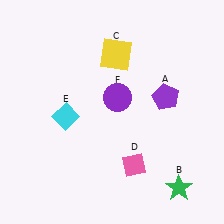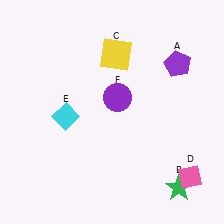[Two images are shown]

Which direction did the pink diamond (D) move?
The pink diamond (D) moved right.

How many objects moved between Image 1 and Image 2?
2 objects moved between the two images.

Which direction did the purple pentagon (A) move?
The purple pentagon (A) moved up.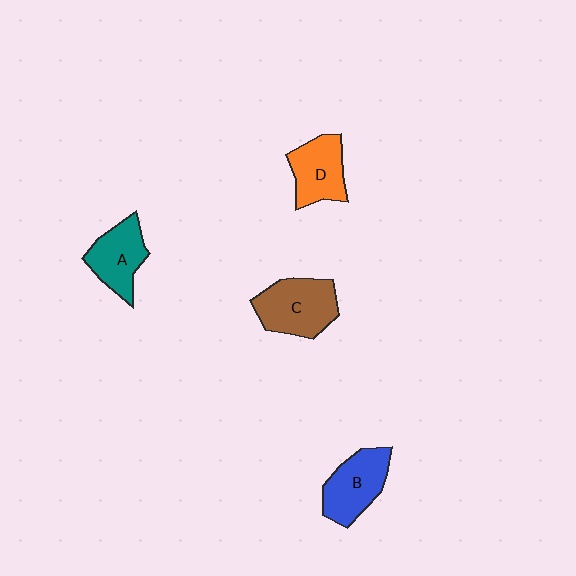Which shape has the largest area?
Shape C (brown).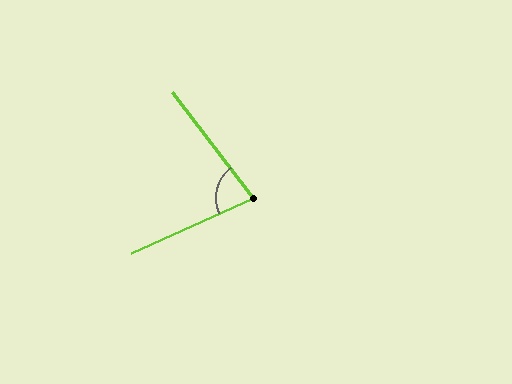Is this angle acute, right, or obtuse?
It is acute.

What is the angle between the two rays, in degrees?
Approximately 77 degrees.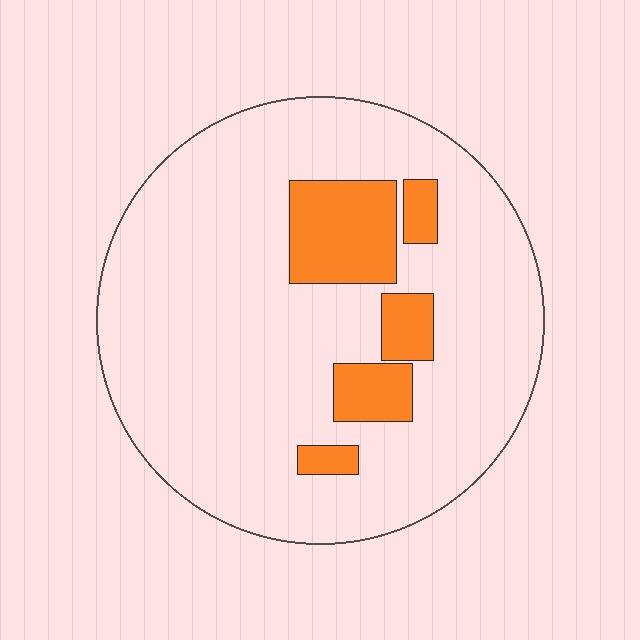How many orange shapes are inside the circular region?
5.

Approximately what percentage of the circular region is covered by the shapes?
Approximately 15%.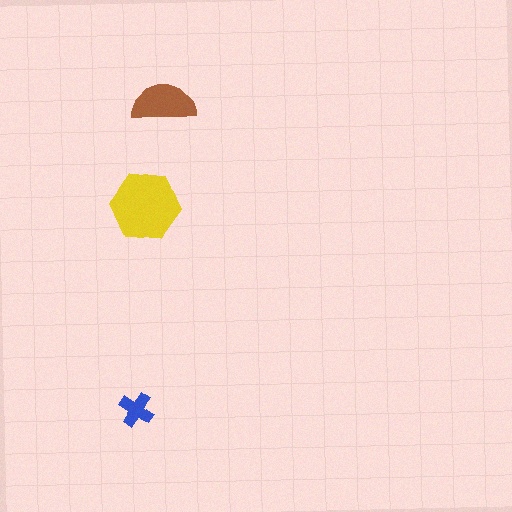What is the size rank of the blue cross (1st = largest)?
3rd.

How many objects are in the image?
There are 3 objects in the image.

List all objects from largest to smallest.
The yellow hexagon, the brown semicircle, the blue cross.